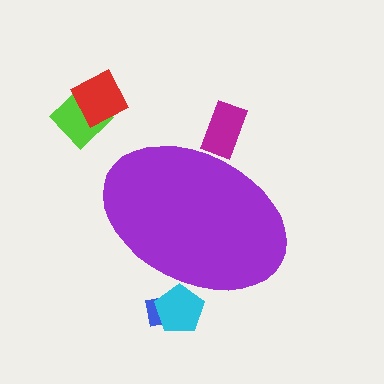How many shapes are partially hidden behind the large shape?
3 shapes are partially hidden.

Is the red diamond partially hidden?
No, the red diamond is fully visible.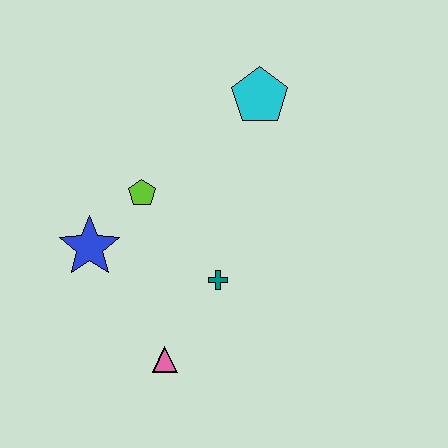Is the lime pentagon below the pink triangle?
No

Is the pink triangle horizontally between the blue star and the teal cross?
Yes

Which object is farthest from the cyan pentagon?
The pink triangle is farthest from the cyan pentagon.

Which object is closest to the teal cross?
The pink triangle is closest to the teal cross.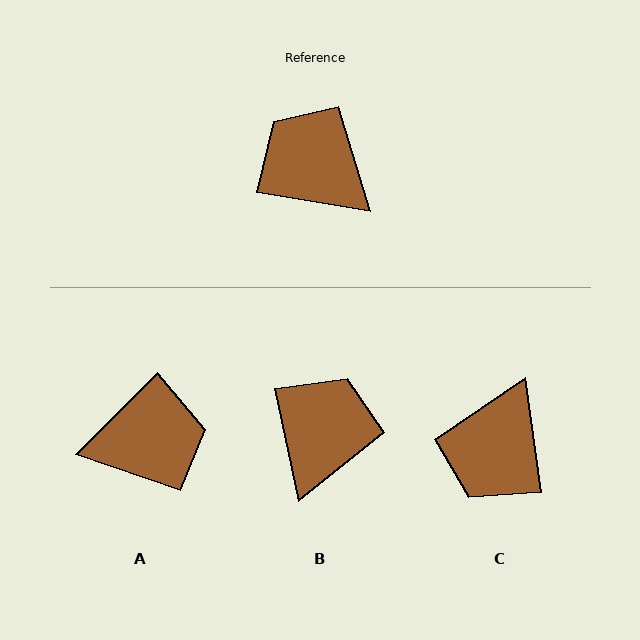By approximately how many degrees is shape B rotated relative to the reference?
Approximately 69 degrees clockwise.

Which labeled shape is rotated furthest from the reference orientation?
A, about 126 degrees away.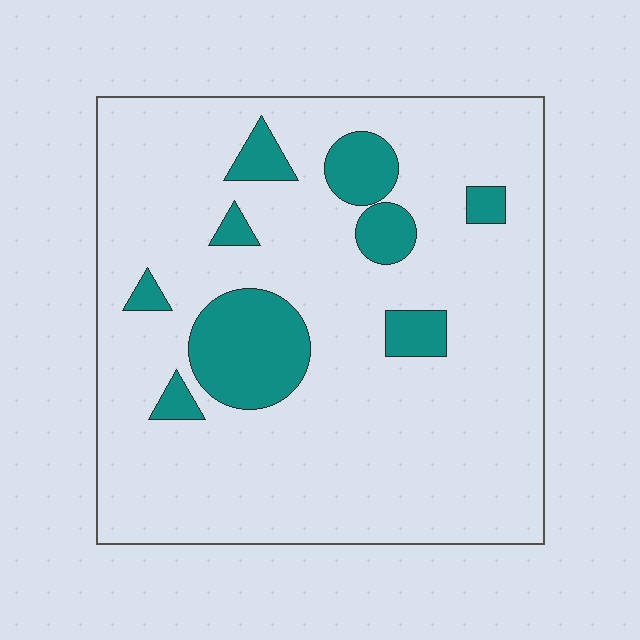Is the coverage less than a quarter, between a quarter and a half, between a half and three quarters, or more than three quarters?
Less than a quarter.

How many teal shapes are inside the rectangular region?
9.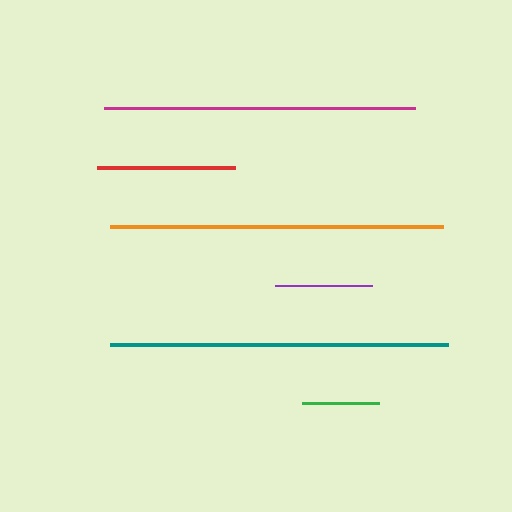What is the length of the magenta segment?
The magenta segment is approximately 311 pixels long.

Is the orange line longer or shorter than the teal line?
The teal line is longer than the orange line.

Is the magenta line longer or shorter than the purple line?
The magenta line is longer than the purple line.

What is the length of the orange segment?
The orange segment is approximately 334 pixels long.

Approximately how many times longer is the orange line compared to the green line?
The orange line is approximately 4.3 times the length of the green line.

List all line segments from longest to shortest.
From longest to shortest: teal, orange, magenta, red, purple, green.